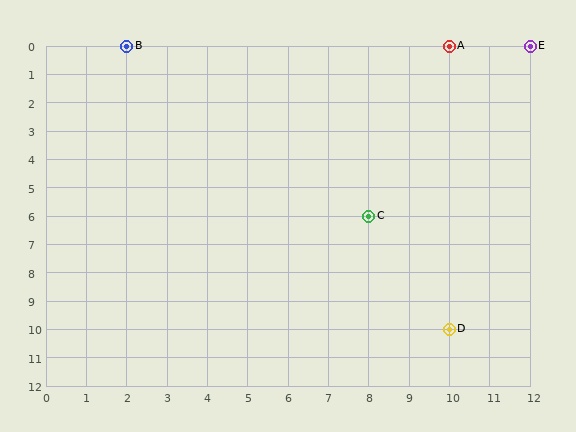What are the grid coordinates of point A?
Point A is at grid coordinates (10, 0).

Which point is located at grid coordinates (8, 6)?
Point C is at (8, 6).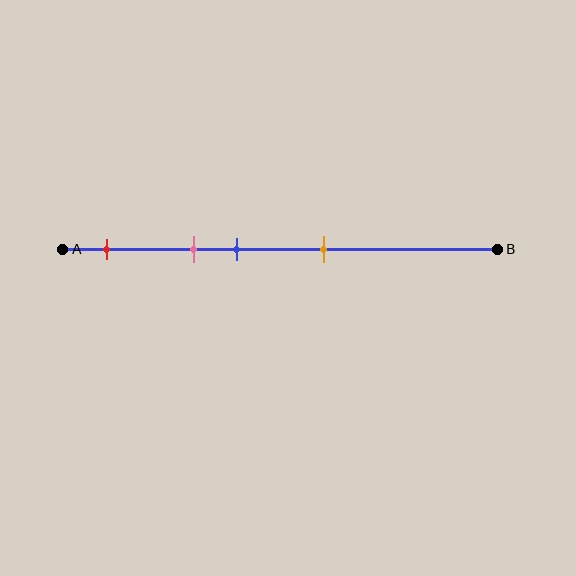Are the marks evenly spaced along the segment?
No, the marks are not evenly spaced.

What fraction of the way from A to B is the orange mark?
The orange mark is approximately 60% (0.6) of the way from A to B.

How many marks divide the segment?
There are 4 marks dividing the segment.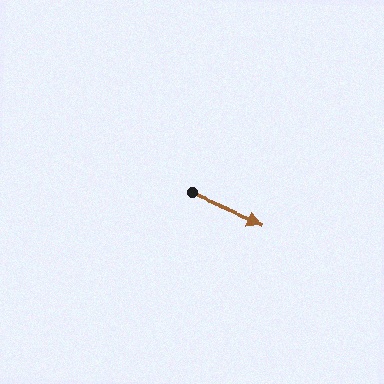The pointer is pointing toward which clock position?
Roughly 4 o'clock.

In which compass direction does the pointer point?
Southeast.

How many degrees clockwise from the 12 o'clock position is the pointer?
Approximately 114 degrees.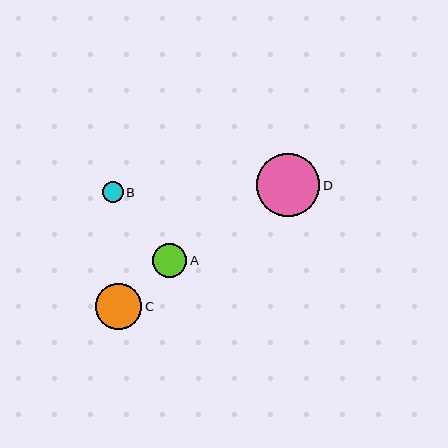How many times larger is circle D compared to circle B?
Circle D is approximately 3.1 times the size of circle B.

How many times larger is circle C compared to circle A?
Circle C is approximately 1.3 times the size of circle A.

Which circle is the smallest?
Circle B is the smallest with a size of approximately 21 pixels.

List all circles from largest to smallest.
From largest to smallest: D, C, A, B.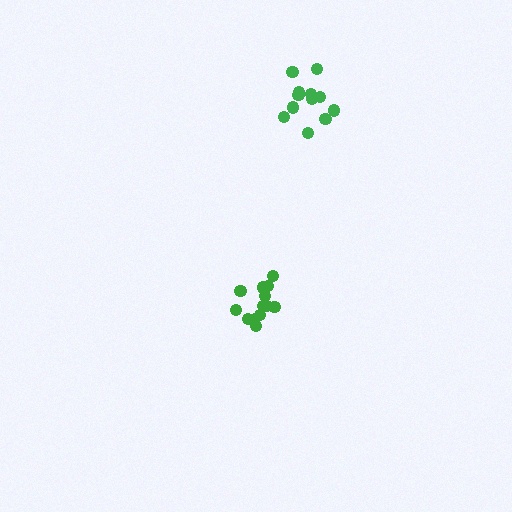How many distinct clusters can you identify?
There are 2 distinct clusters.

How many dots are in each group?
Group 1: 13 dots, Group 2: 12 dots (25 total).